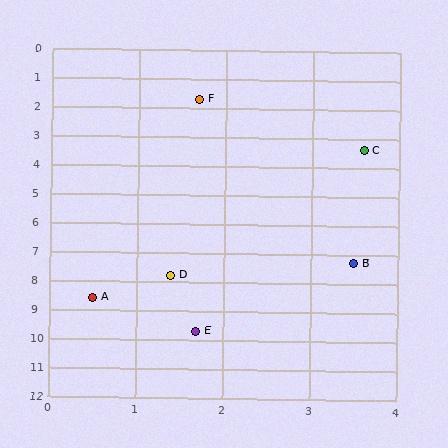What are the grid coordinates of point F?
Point F is at approximately (1.7, 1.7).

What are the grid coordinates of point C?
Point C is at approximately (3.6, 3.4).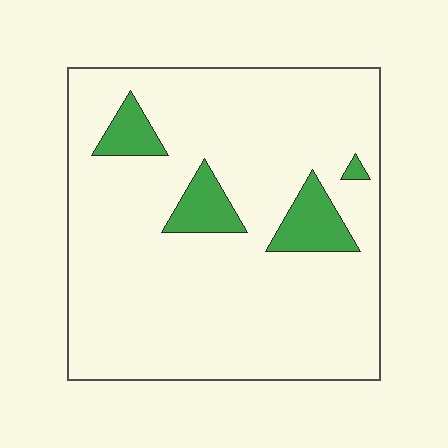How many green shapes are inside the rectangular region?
4.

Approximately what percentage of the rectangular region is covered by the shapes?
Approximately 10%.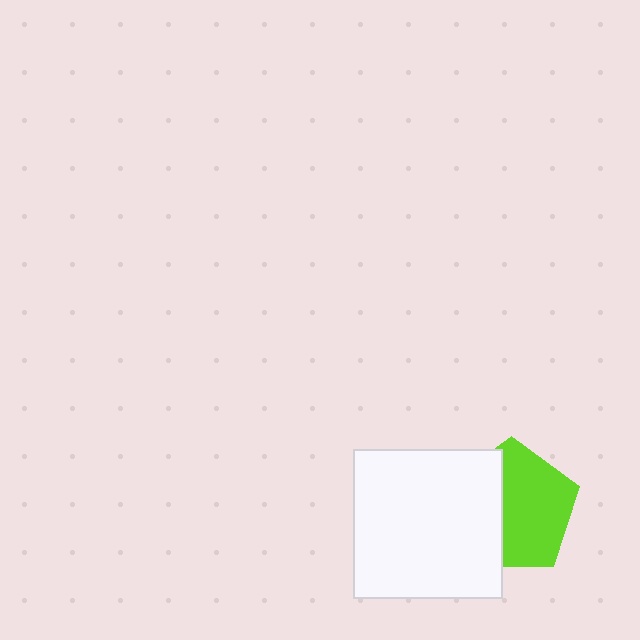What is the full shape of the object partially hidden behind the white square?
The partially hidden object is a lime pentagon.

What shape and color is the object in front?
The object in front is a white square.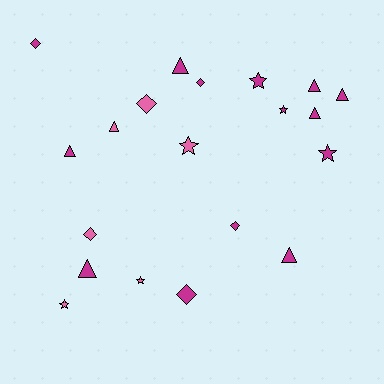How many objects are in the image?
There are 20 objects.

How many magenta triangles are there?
There are 7 magenta triangles.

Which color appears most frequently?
Magenta, with 14 objects.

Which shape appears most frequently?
Triangle, with 8 objects.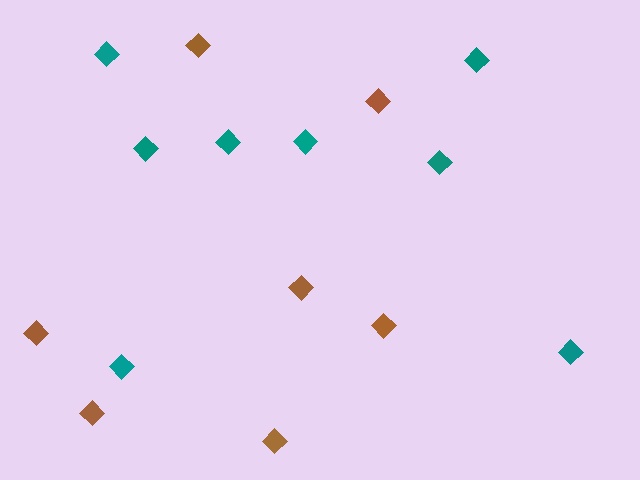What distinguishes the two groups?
There are 2 groups: one group of brown diamonds (7) and one group of teal diamonds (8).